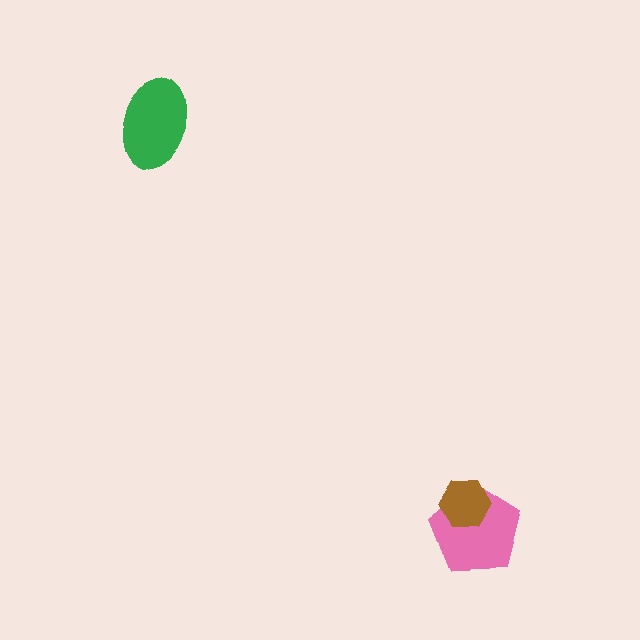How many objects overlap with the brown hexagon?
1 object overlaps with the brown hexagon.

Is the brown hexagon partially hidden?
No, no other shape covers it.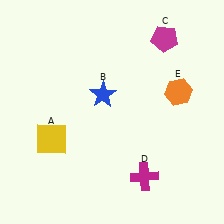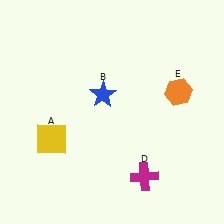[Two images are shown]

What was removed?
The magenta pentagon (C) was removed in Image 2.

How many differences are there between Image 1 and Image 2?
There is 1 difference between the two images.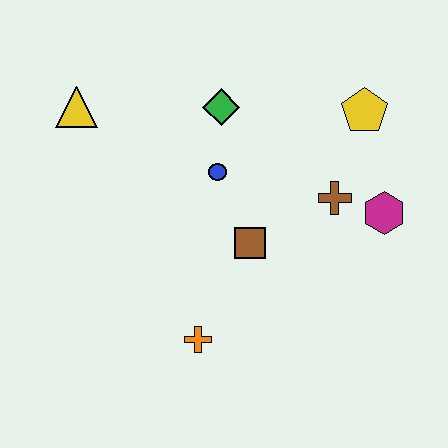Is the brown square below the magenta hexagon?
Yes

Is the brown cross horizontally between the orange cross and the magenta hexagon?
Yes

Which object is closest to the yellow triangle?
The green diamond is closest to the yellow triangle.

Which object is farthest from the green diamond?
The orange cross is farthest from the green diamond.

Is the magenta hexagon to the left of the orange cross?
No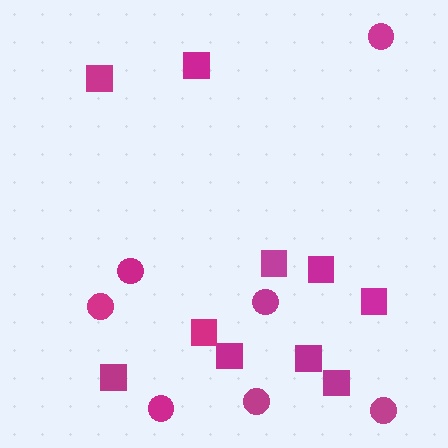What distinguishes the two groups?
There are 2 groups: one group of squares (10) and one group of circles (7).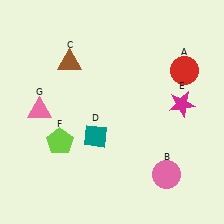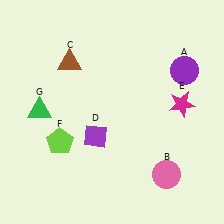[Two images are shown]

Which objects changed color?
A changed from red to purple. D changed from teal to purple. G changed from pink to green.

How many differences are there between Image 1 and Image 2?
There are 3 differences between the two images.